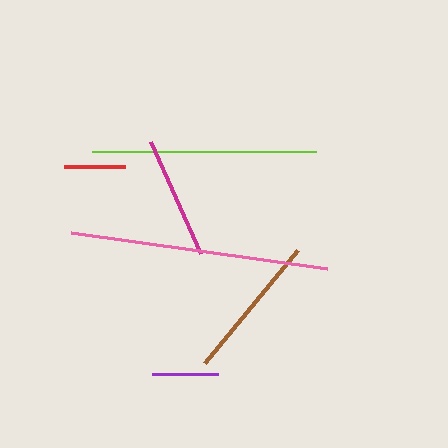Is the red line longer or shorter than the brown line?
The brown line is longer than the red line.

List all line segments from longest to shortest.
From longest to shortest: pink, lime, brown, magenta, purple, red.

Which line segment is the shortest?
The red line is the shortest at approximately 62 pixels.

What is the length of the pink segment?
The pink segment is approximately 259 pixels long.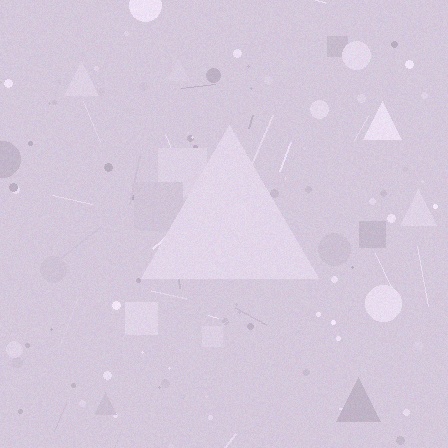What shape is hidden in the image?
A triangle is hidden in the image.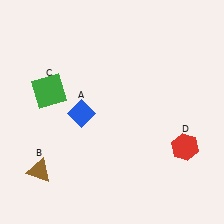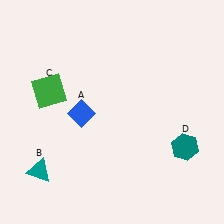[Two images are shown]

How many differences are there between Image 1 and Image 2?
There are 2 differences between the two images.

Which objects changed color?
B changed from brown to teal. D changed from red to teal.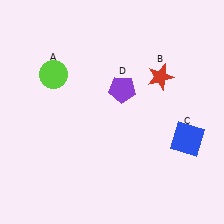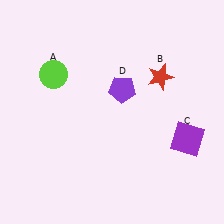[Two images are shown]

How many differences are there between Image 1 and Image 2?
There is 1 difference between the two images.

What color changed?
The square (C) changed from blue in Image 1 to purple in Image 2.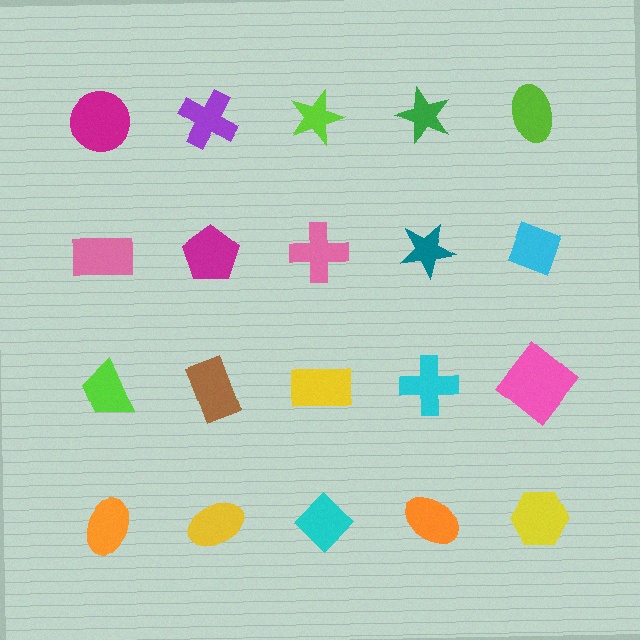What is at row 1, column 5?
A lime ellipse.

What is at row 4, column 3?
A cyan diamond.